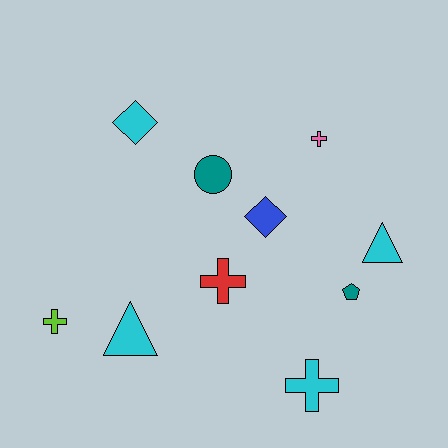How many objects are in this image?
There are 10 objects.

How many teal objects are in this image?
There are 2 teal objects.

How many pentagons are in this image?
There is 1 pentagon.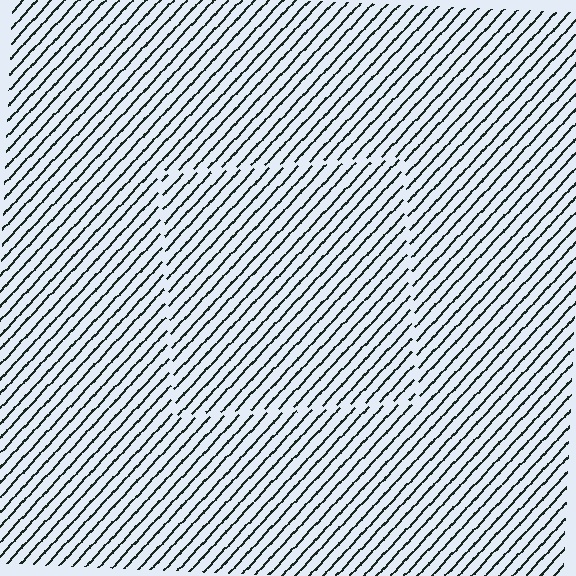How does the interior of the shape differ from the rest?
The interior of the shape contains the same grating, shifted by half a period — the contour is defined by the phase discontinuity where line-ends from the inner and outer gratings abut.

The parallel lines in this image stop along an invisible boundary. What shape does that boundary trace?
An illusory square. The interior of the shape contains the same grating, shifted by half a period — the contour is defined by the phase discontinuity where line-ends from the inner and outer gratings abut.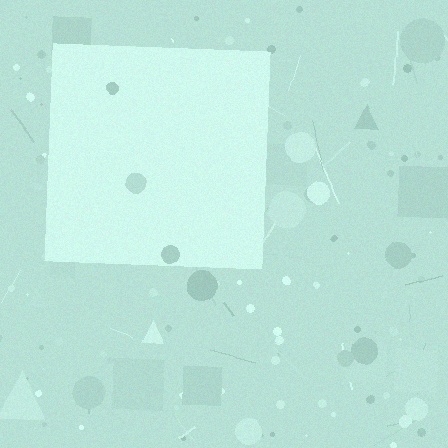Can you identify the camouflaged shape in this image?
The camouflaged shape is a square.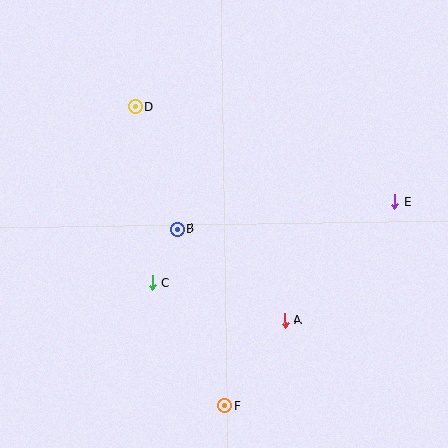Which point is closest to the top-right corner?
Point E is closest to the top-right corner.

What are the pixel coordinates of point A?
Point A is at (285, 320).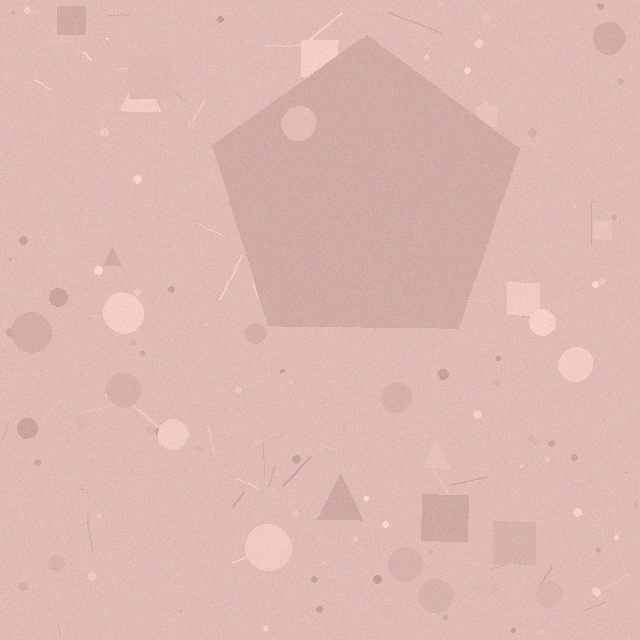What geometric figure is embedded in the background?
A pentagon is embedded in the background.